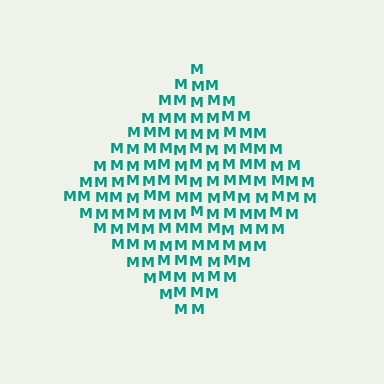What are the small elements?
The small elements are letter M's.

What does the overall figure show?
The overall figure shows a diamond.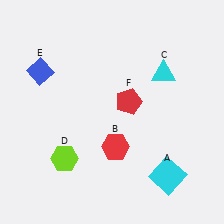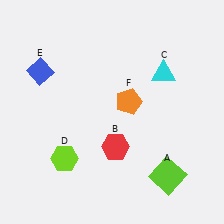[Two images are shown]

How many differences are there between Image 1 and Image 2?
There are 2 differences between the two images.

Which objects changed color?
A changed from cyan to lime. F changed from red to orange.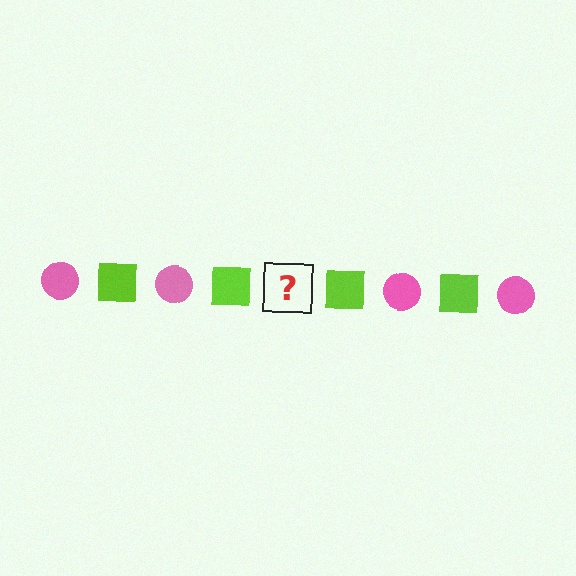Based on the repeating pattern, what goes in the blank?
The blank should be a pink circle.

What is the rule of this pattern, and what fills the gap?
The rule is that the pattern alternates between pink circle and lime square. The gap should be filled with a pink circle.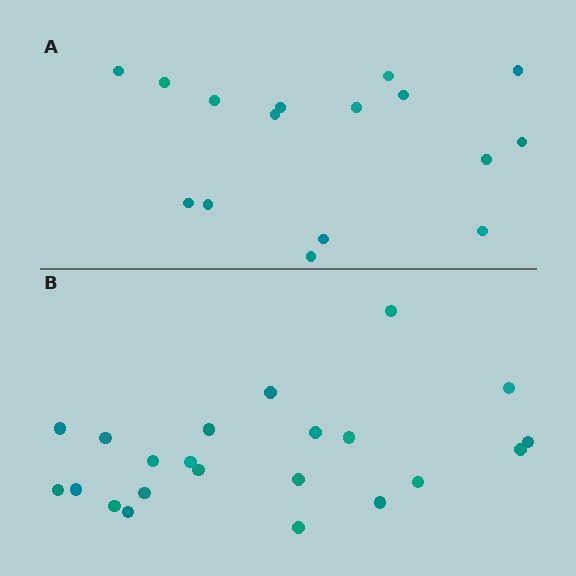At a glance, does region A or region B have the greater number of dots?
Region B (the bottom region) has more dots.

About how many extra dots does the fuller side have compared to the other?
Region B has about 6 more dots than region A.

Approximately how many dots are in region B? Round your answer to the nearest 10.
About 20 dots. (The exact count is 22, which rounds to 20.)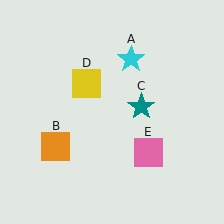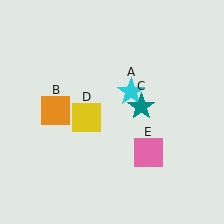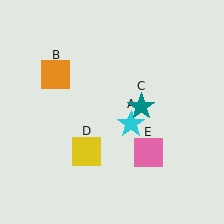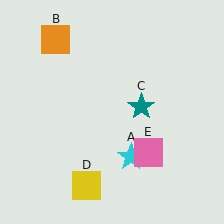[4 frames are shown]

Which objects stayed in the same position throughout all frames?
Teal star (object C) and pink square (object E) remained stationary.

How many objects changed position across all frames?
3 objects changed position: cyan star (object A), orange square (object B), yellow square (object D).